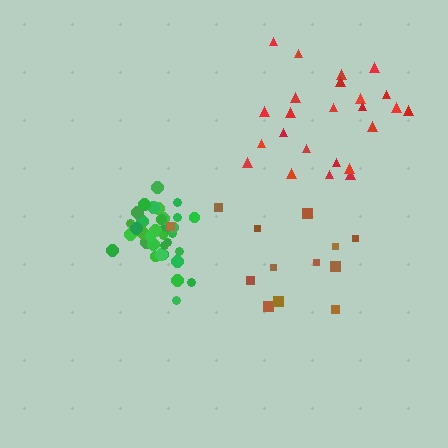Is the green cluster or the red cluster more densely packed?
Green.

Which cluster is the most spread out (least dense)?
Brown.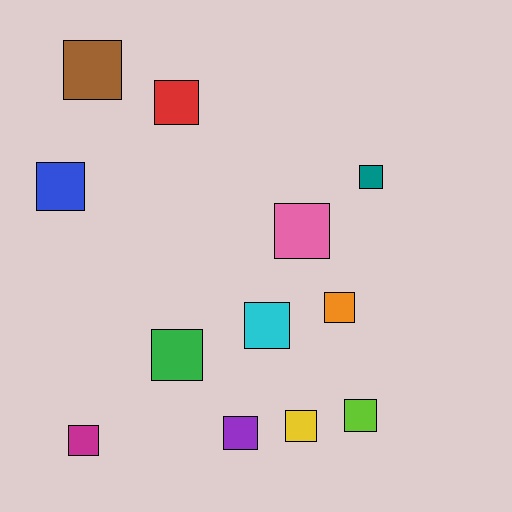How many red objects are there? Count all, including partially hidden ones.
There is 1 red object.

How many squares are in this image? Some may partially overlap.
There are 12 squares.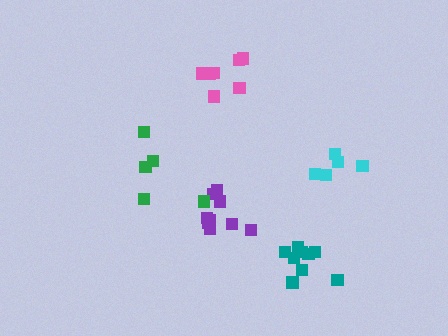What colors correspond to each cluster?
The clusters are colored: cyan, purple, pink, teal, green.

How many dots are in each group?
Group 1: 5 dots, Group 2: 9 dots, Group 3: 7 dots, Group 4: 9 dots, Group 5: 5 dots (35 total).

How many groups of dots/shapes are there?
There are 5 groups.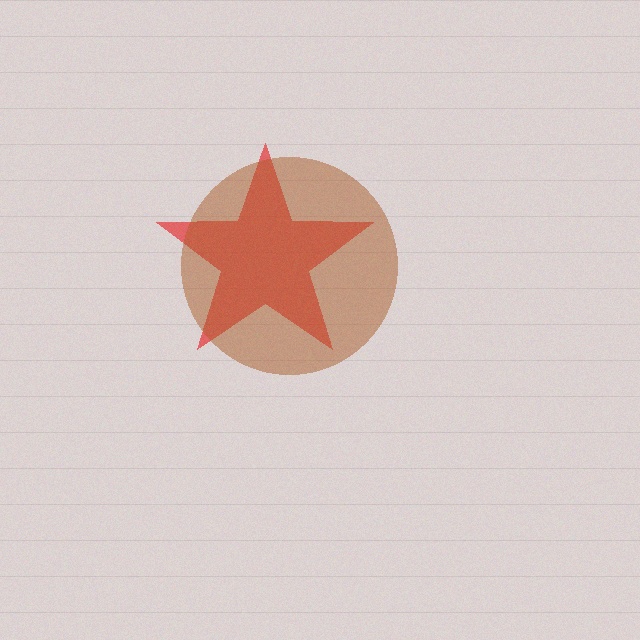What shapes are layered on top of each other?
The layered shapes are: a red star, a brown circle.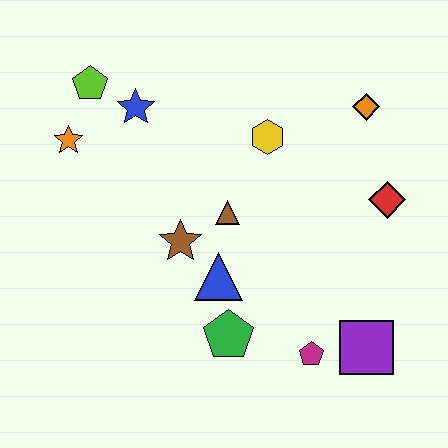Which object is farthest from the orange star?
The purple square is farthest from the orange star.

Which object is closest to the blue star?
The lime pentagon is closest to the blue star.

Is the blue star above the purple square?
Yes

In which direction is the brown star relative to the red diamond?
The brown star is to the left of the red diamond.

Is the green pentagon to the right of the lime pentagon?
Yes